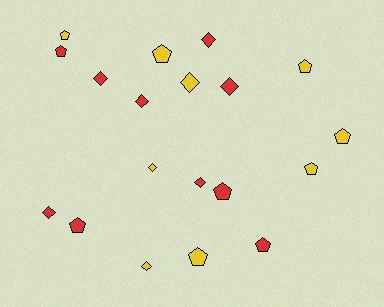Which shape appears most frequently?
Pentagon, with 10 objects.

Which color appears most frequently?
Red, with 10 objects.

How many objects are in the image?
There are 19 objects.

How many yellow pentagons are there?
There are 6 yellow pentagons.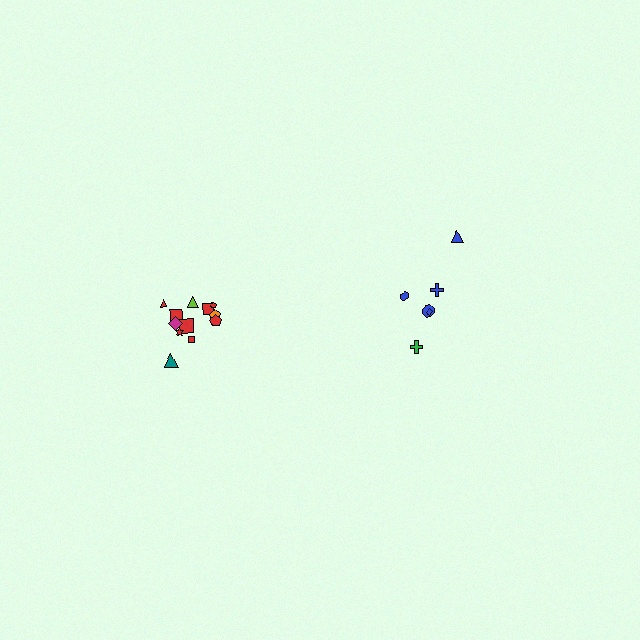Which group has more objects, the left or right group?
The left group.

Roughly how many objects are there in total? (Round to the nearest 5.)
Roughly 20 objects in total.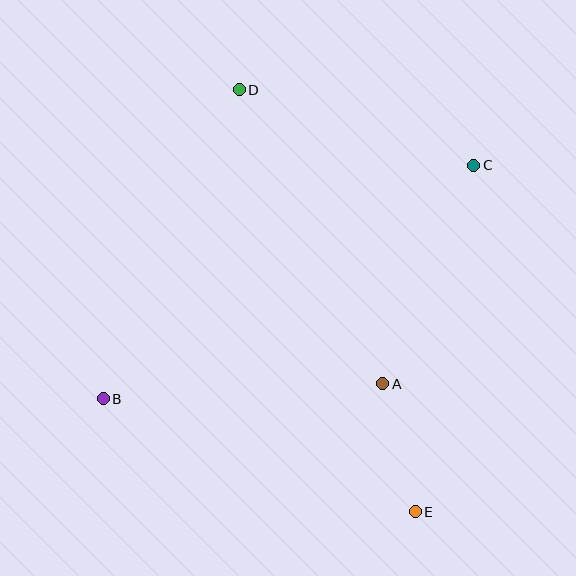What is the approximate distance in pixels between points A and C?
The distance between A and C is approximately 237 pixels.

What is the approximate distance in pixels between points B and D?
The distance between B and D is approximately 338 pixels.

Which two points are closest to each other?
Points A and E are closest to each other.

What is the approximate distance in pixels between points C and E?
The distance between C and E is approximately 351 pixels.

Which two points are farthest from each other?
Points D and E are farthest from each other.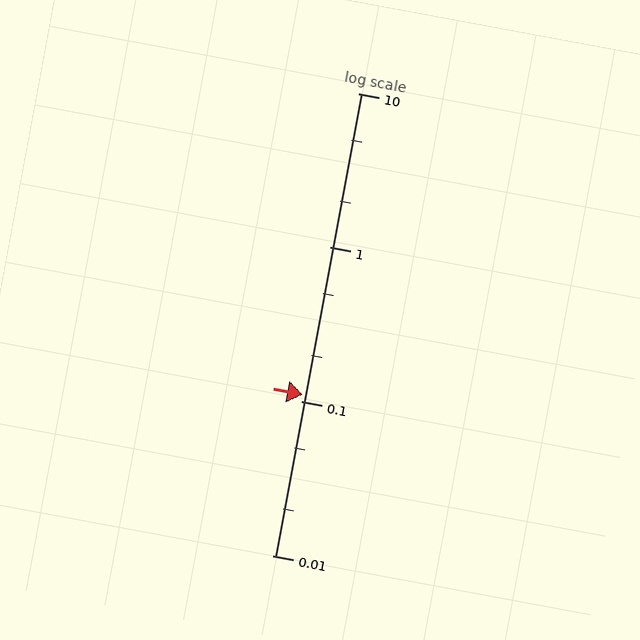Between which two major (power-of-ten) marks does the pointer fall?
The pointer is between 0.1 and 1.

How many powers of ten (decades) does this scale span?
The scale spans 3 decades, from 0.01 to 10.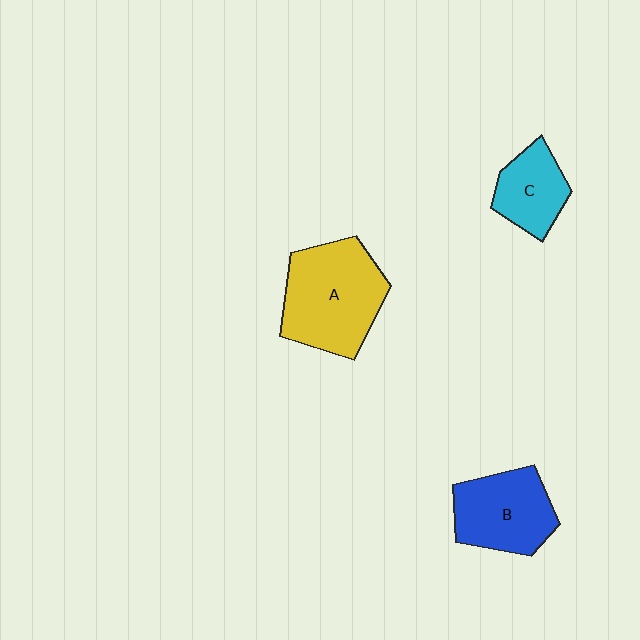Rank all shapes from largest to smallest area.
From largest to smallest: A (yellow), B (blue), C (cyan).